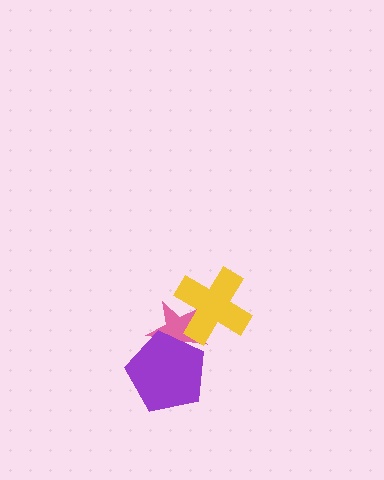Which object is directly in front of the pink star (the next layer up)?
The yellow cross is directly in front of the pink star.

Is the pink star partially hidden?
Yes, it is partially covered by another shape.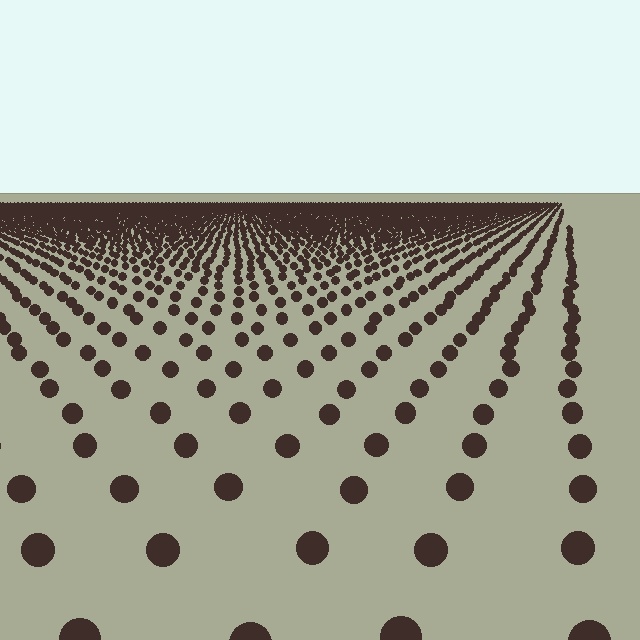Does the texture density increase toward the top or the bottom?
Density increases toward the top.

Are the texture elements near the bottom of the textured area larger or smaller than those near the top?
Larger. Near the bottom, elements are closer to the viewer and appear at a bigger on-screen size.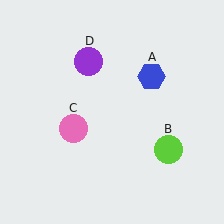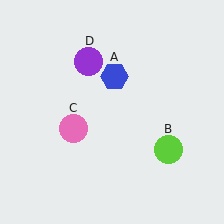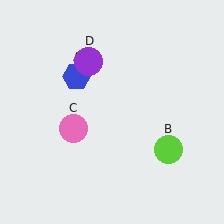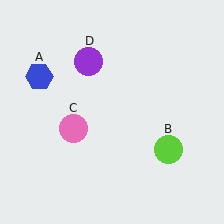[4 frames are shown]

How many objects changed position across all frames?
1 object changed position: blue hexagon (object A).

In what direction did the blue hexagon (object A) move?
The blue hexagon (object A) moved left.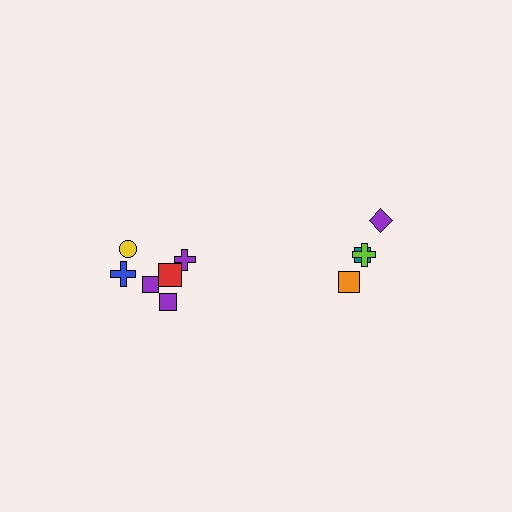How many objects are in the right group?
There are 4 objects.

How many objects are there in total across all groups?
There are 10 objects.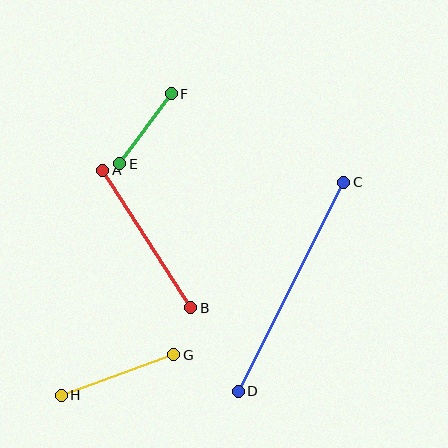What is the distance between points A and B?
The distance is approximately 163 pixels.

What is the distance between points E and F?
The distance is approximately 87 pixels.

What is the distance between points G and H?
The distance is approximately 120 pixels.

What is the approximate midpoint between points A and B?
The midpoint is at approximately (147, 239) pixels.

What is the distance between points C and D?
The distance is approximately 234 pixels.